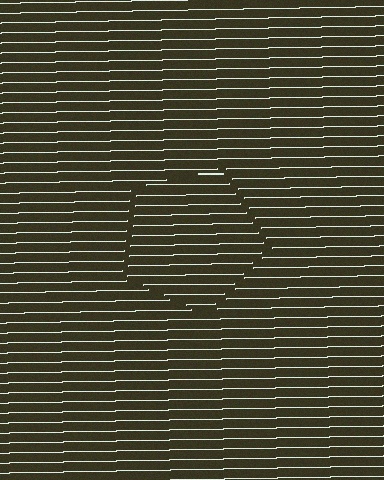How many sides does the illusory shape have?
5 sides — the line-ends trace a pentagon.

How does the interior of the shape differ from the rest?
The interior of the shape contains the same grating, shifted by half a period — the contour is defined by the phase discontinuity where line-ends from the inner and outer gratings abut.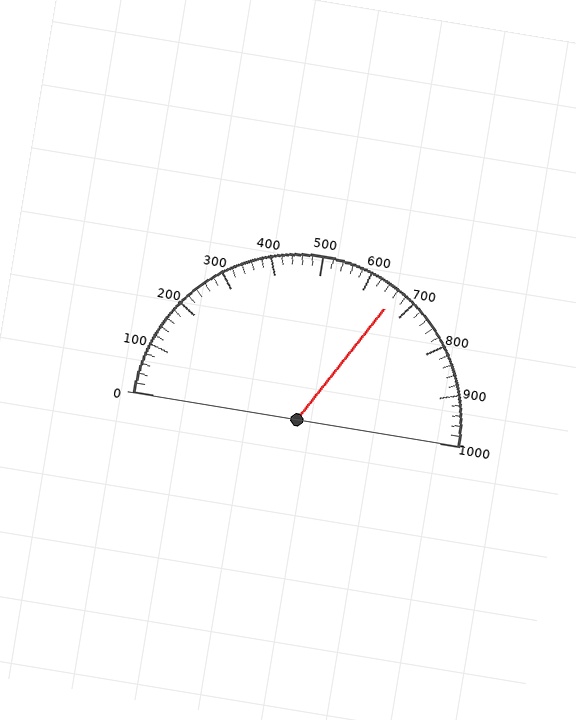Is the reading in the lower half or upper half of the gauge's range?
The reading is in the upper half of the range (0 to 1000).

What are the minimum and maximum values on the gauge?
The gauge ranges from 0 to 1000.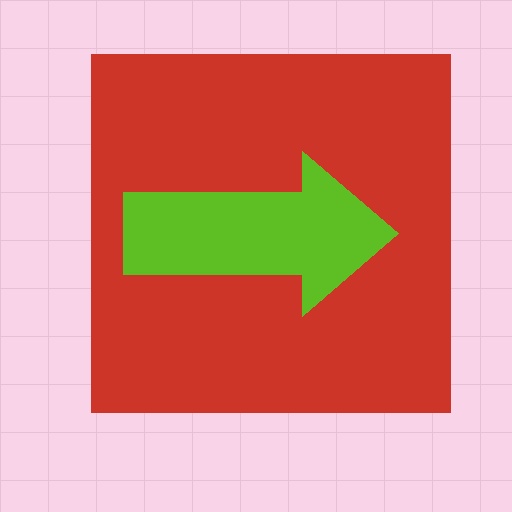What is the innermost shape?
The lime arrow.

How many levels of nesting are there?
2.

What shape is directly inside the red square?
The lime arrow.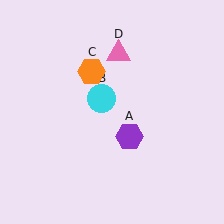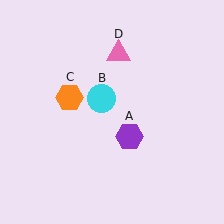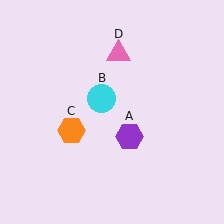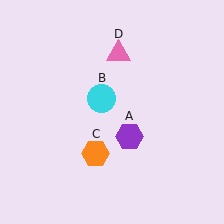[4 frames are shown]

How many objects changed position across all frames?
1 object changed position: orange hexagon (object C).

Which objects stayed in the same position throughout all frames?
Purple hexagon (object A) and cyan circle (object B) and pink triangle (object D) remained stationary.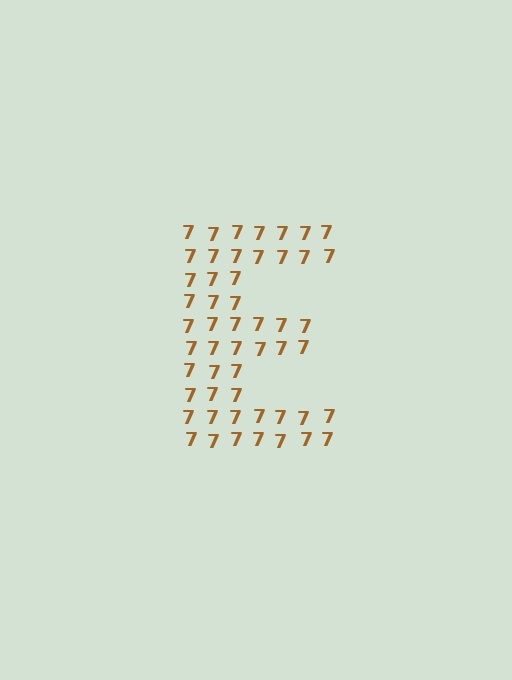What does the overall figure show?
The overall figure shows the letter E.